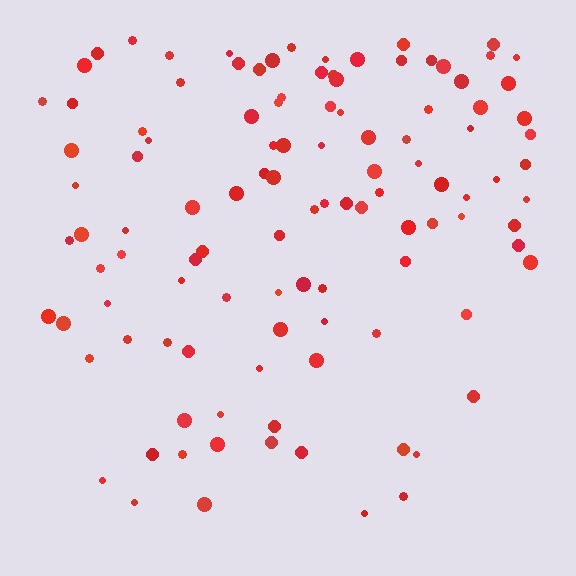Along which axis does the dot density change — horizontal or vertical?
Vertical.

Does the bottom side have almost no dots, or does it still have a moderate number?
Still a moderate number, just noticeably fewer than the top.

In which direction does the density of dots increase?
From bottom to top, with the top side densest.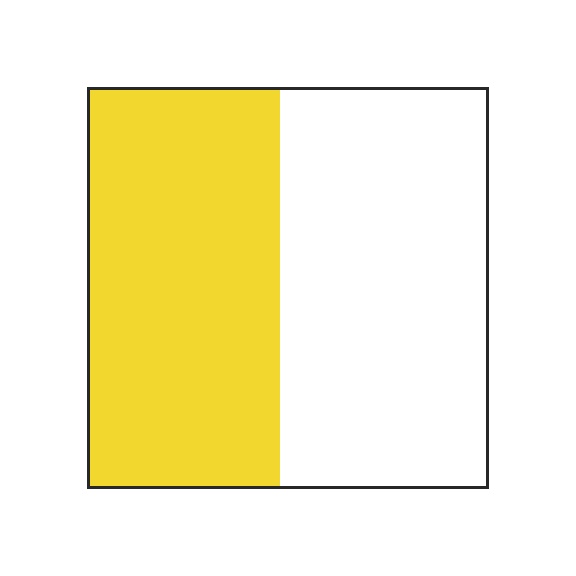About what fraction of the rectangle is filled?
About one half (1/2).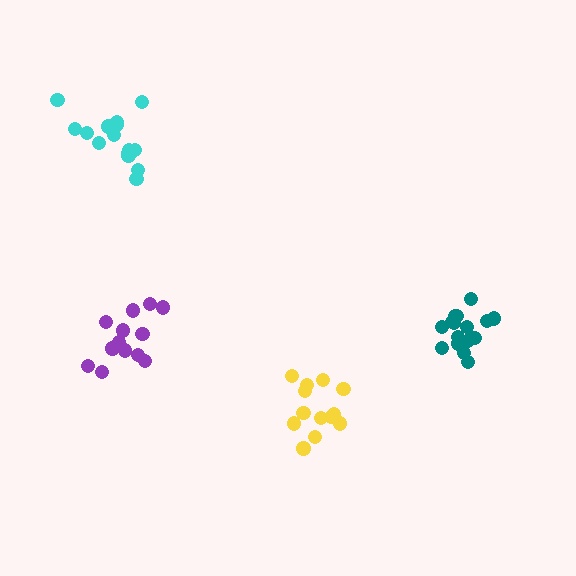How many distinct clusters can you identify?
There are 4 distinct clusters.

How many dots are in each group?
Group 1: 13 dots, Group 2: 13 dots, Group 3: 16 dots, Group 4: 17 dots (59 total).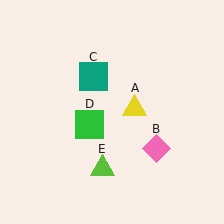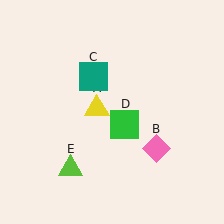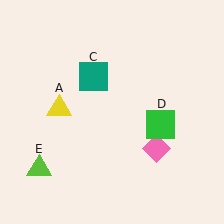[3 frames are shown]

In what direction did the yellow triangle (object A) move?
The yellow triangle (object A) moved left.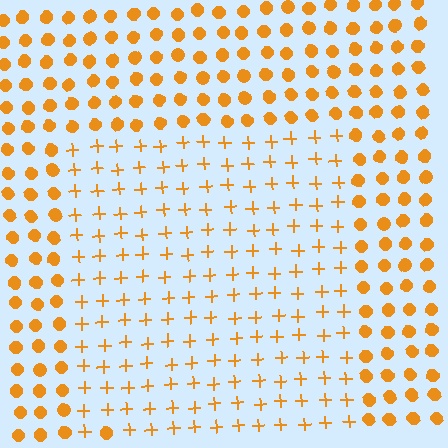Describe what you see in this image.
The image is filled with small orange elements arranged in a uniform grid. A rectangle-shaped region contains plus signs, while the surrounding area contains circles. The boundary is defined purely by the change in element shape.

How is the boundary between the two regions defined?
The boundary is defined by a change in element shape: plus signs inside vs. circles outside. All elements share the same color and spacing.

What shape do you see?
I see a rectangle.